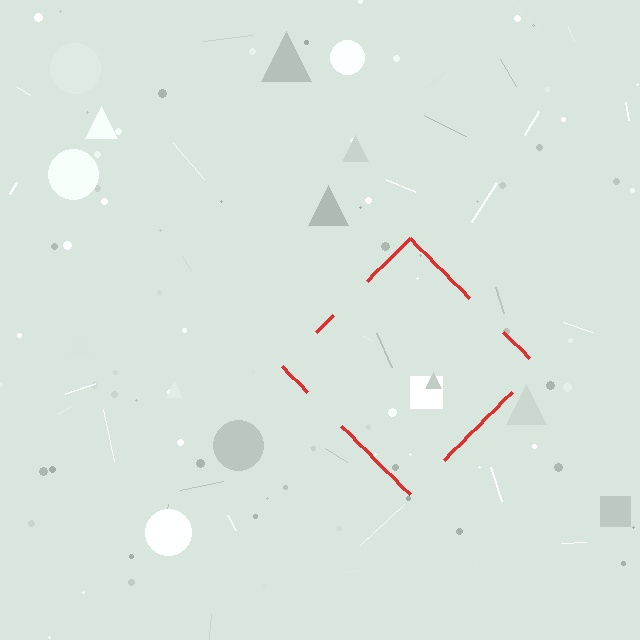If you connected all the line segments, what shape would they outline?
They would outline a diamond.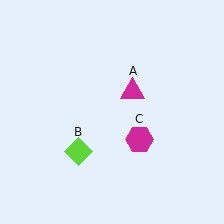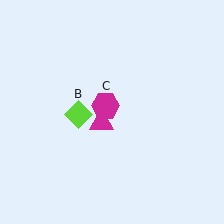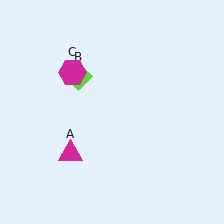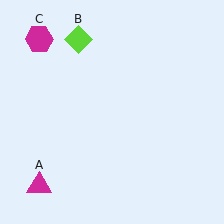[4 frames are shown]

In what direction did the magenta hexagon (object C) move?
The magenta hexagon (object C) moved up and to the left.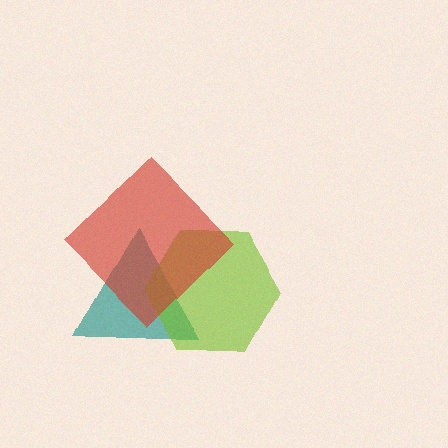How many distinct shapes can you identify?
There are 3 distinct shapes: a teal triangle, a lime hexagon, a red diamond.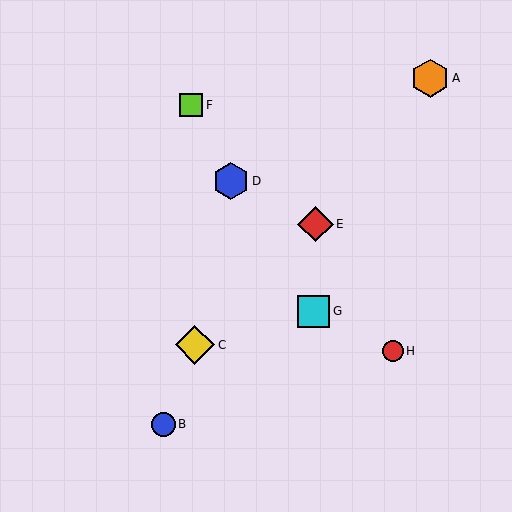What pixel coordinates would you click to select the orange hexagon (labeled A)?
Click at (430, 78) to select the orange hexagon A.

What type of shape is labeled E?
Shape E is a red diamond.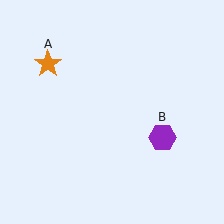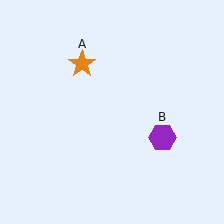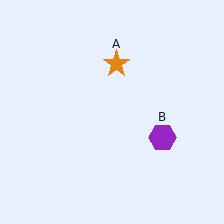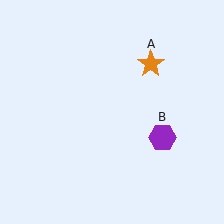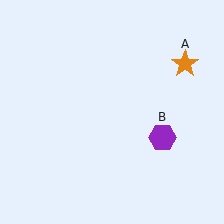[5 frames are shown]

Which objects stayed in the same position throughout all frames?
Purple hexagon (object B) remained stationary.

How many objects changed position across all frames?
1 object changed position: orange star (object A).